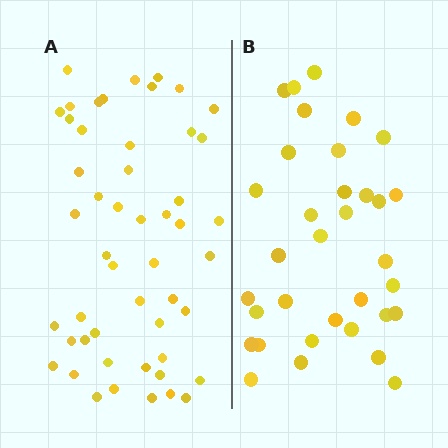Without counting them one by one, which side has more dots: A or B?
Region A (the left region) has more dots.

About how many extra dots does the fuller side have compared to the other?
Region A has approximately 15 more dots than region B.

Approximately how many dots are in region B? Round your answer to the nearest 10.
About 30 dots. (The exact count is 34, which rounds to 30.)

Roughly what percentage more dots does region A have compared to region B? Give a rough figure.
About 45% more.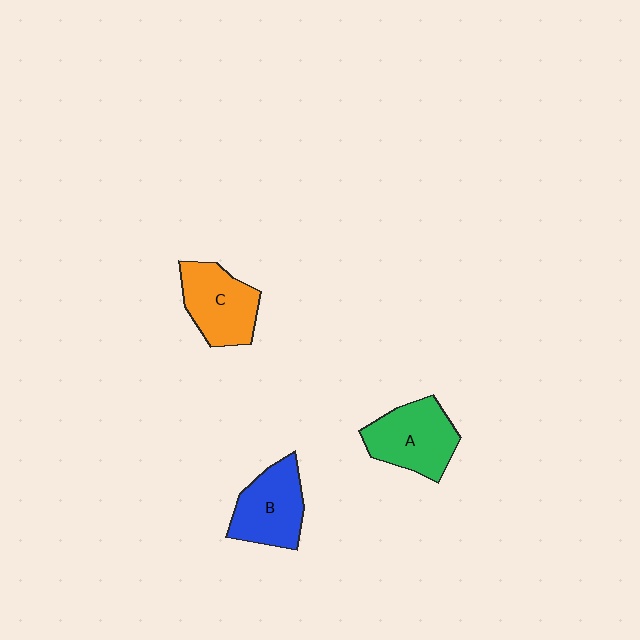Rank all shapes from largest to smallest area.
From largest to smallest: A (green), C (orange), B (blue).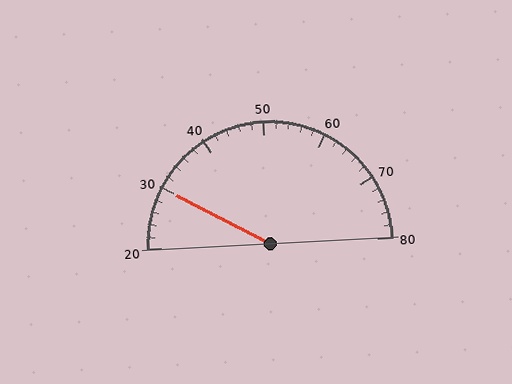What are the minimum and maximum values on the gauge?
The gauge ranges from 20 to 80.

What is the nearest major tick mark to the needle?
The nearest major tick mark is 30.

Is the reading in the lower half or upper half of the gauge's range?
The reading is in the lower half of the range (20 to 80).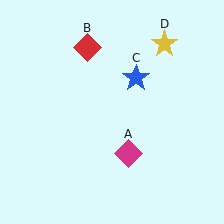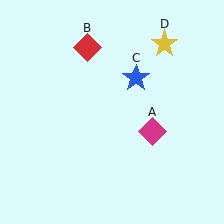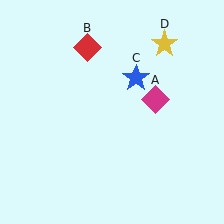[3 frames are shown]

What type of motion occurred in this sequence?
The magenta diamond (object A) rotated counterclockwise around the center of the scene.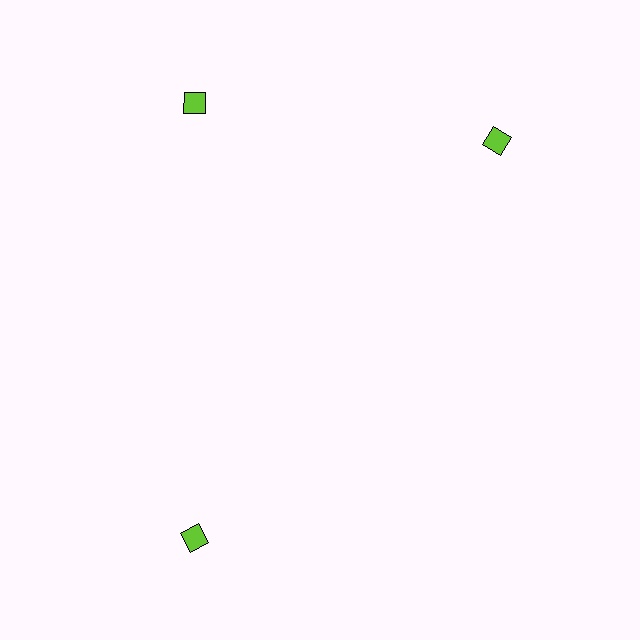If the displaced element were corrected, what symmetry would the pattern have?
It would have 3-fold rotational symmetry — the pattern would map onto itself every 120 degrees.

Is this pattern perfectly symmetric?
No. The 3 lime diamonds are arranged in a ring, but one element near the 3 o'clock position is rotated out of alignment along the ring, breaking the 3-fold rotational symmetry.